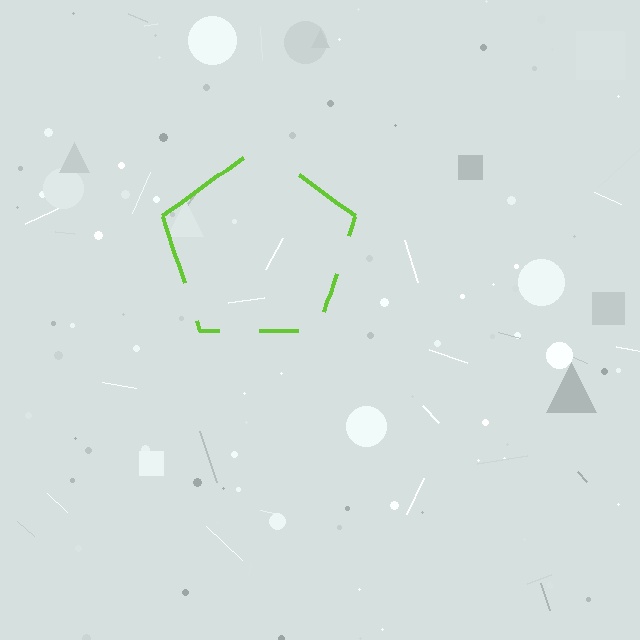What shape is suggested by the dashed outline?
The dashed outline suggests a pentagon.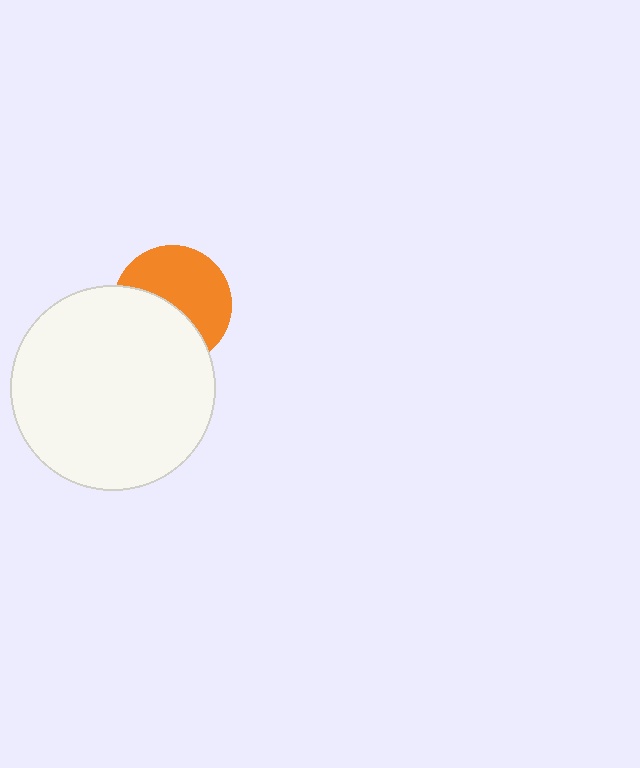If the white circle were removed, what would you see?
You would see the complete orange circle.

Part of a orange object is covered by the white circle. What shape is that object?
It is a circle.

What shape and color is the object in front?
The object in front is a white circle.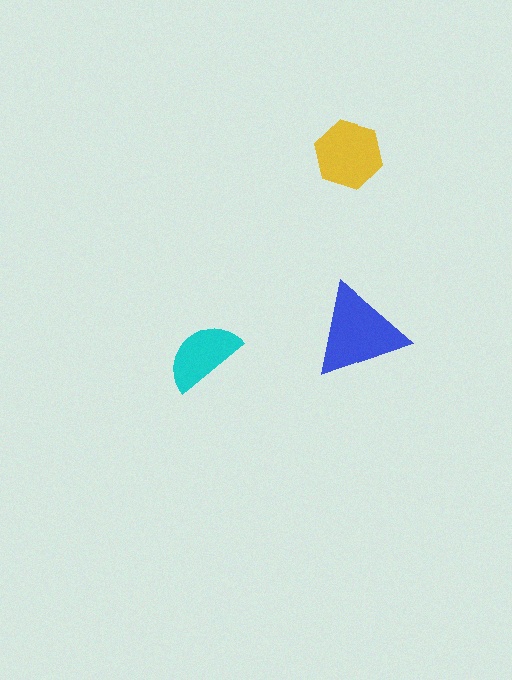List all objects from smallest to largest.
The cyan semicircle, the yellow hexagon, the blue triangle.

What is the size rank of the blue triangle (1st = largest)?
1st.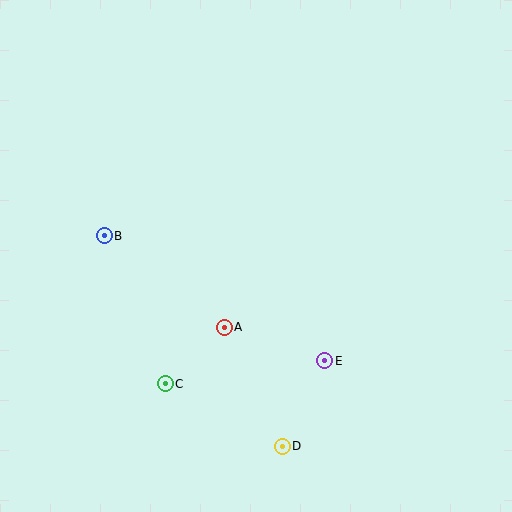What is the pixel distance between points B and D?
The distance between B and D is 276 pixels.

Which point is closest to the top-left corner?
Point B is closest to the top-left corner.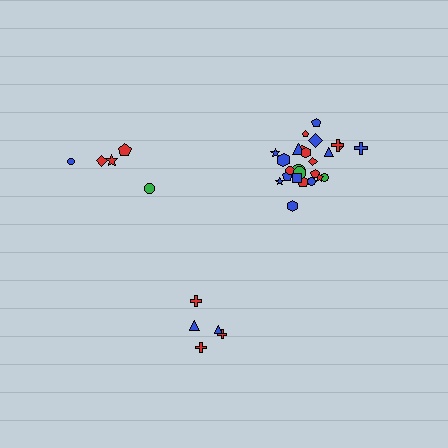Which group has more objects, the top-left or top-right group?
The top-right group.